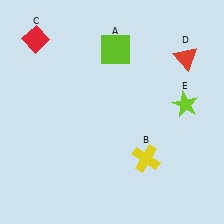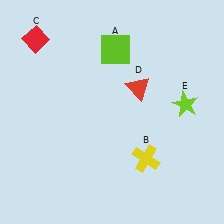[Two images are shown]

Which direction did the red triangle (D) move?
The red triangle (D) moved left.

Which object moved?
The red triangle (D) moved left.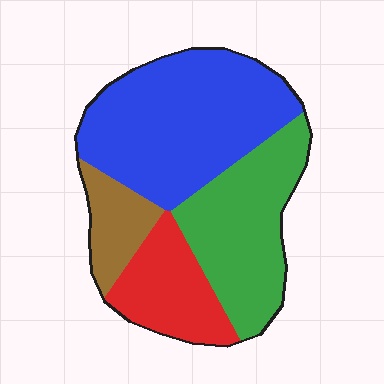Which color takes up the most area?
Blue, at roughly 45%.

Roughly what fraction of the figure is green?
Green takes up between a sixth and a third of the figure.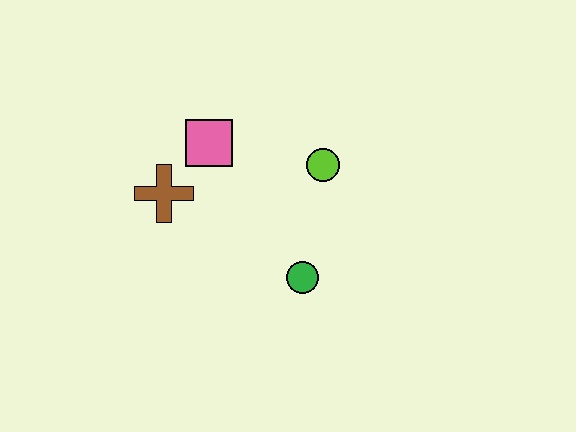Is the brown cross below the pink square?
Yes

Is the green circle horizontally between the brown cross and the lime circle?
Yes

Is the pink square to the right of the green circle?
No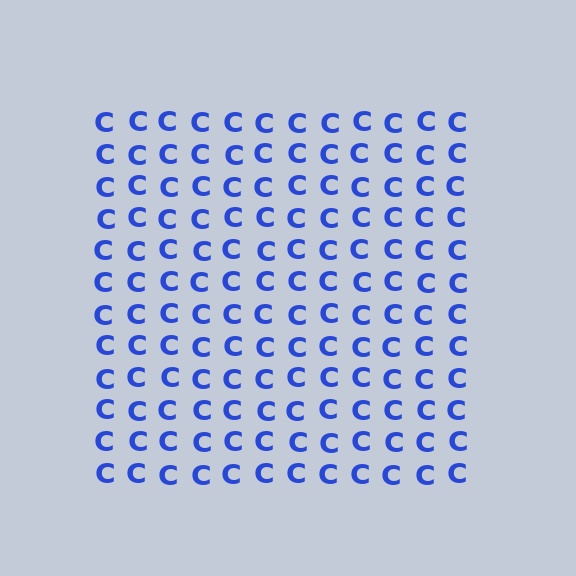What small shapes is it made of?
It is made of small letter C's.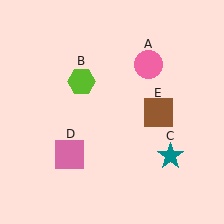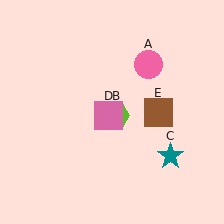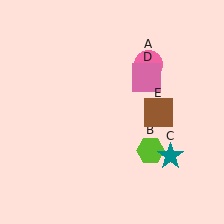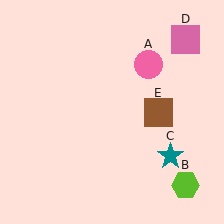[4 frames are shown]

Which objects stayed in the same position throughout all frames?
Pink circle (object A) and teal star (object C) and brown square (object E) remained stationary.